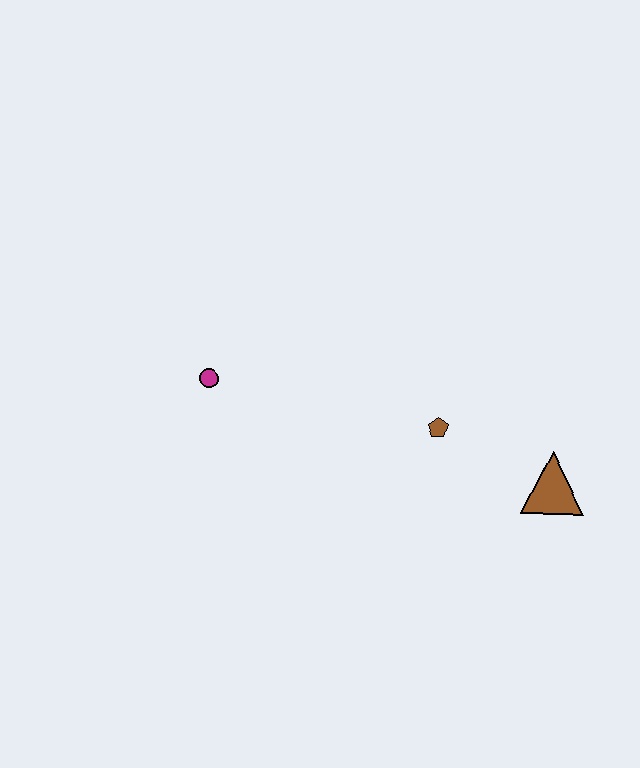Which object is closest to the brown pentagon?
The brown triangle is closest to the brown pentagon.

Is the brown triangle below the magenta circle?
Yes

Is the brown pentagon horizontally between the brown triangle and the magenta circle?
Yes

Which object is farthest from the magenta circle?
The brown triangle is farthest from the magenta circle.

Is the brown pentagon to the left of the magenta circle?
No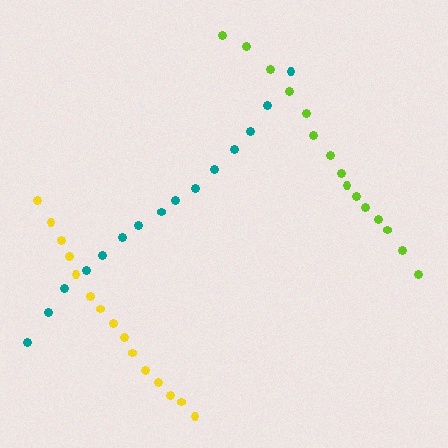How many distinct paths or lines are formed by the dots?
There are 3 distinct paths.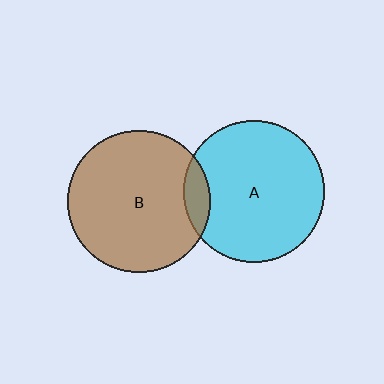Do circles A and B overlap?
Yes.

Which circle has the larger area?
Circle B (brown).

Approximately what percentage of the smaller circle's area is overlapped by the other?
Approximately 10%.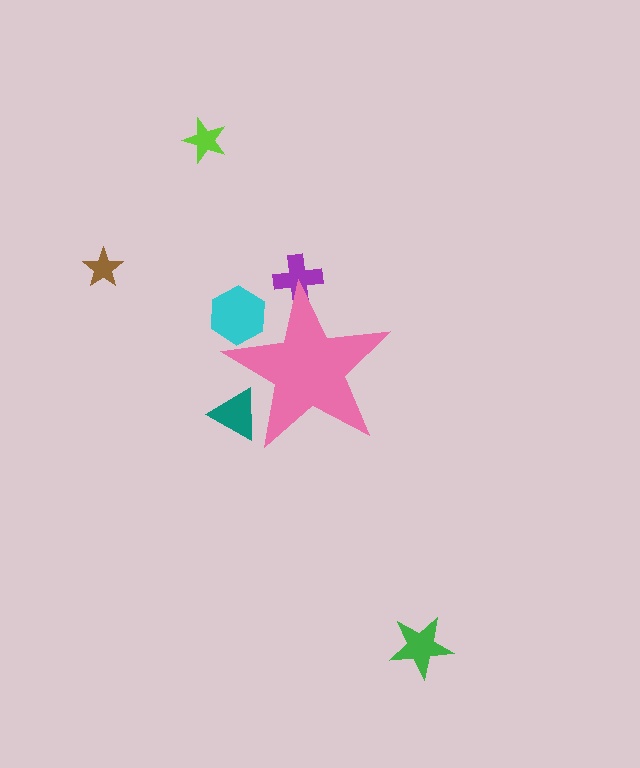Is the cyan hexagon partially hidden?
Yes, the cyan hexagon is partially hidden behind the pink star.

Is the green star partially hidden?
No, the green star is fully visible.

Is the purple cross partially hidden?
Yes, the purple cross is partially hidden behind the pink star.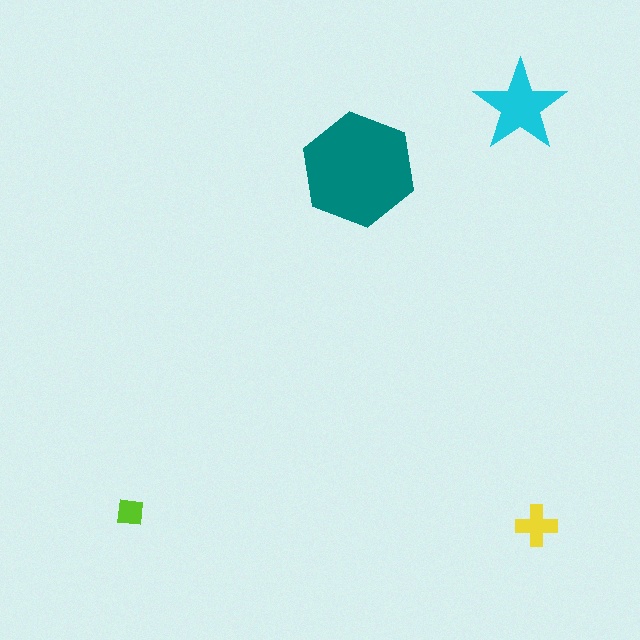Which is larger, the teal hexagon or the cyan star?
The teal hexagon.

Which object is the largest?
The teal hexagon.